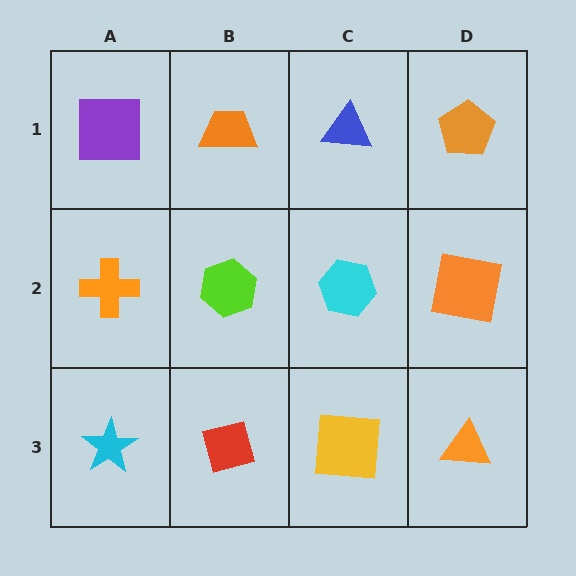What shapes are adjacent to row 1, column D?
An orange square (row 2, column D), a blue triangle (row 1, column C).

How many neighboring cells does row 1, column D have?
2.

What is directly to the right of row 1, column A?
An orange trapezoid.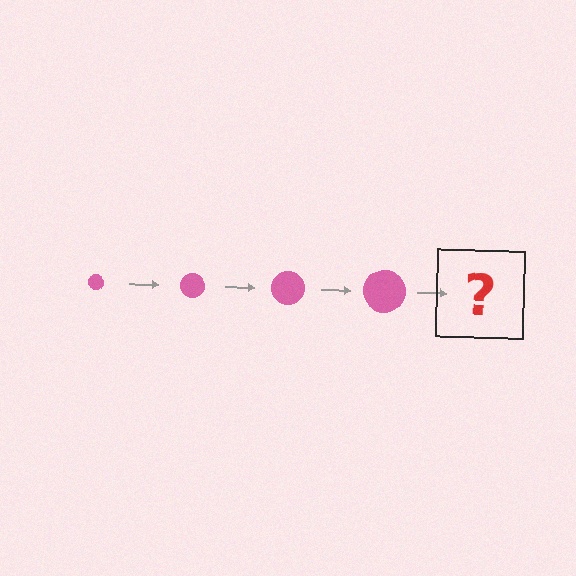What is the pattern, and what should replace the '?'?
The pattern is that the circle gets progressively larger each step. The '?' should be a pink circle, larger than the previous one.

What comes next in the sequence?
The next element should be a pink circle, larger than the previous one.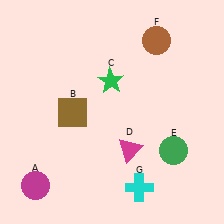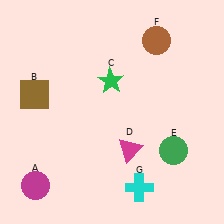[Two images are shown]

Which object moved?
The brown square (B) moved left.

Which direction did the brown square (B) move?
The brown square (B) moved left.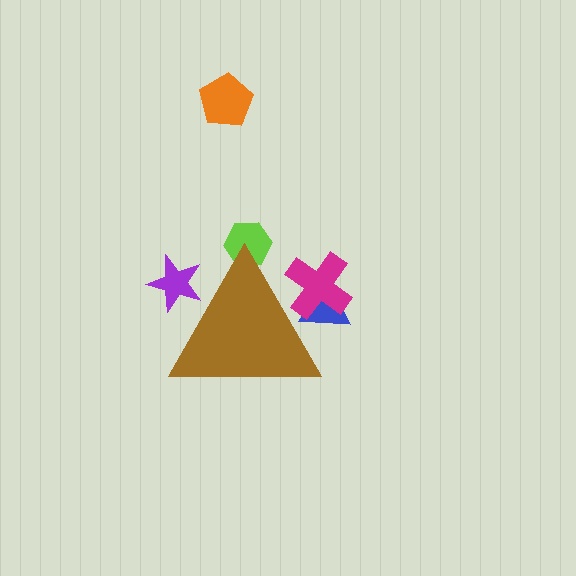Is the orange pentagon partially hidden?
No, the orange pentagon is fully visible.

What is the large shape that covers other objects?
A brown triangle.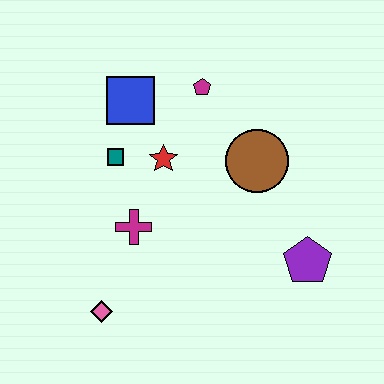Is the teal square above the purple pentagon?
Yes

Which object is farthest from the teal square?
The purple pentagon is farthest from the teal square.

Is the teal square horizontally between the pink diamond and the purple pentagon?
Yes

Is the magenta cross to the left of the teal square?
No